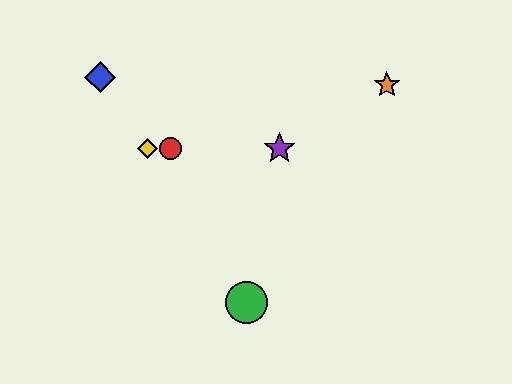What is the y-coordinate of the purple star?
The purple star is at y≈149.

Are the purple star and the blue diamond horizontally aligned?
No, the purple star is at y≈149 and the blue diamond is at y≈77.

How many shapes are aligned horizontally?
3 shapes (the red circle, the yellow diamond, the purple star) are aligned horizontally.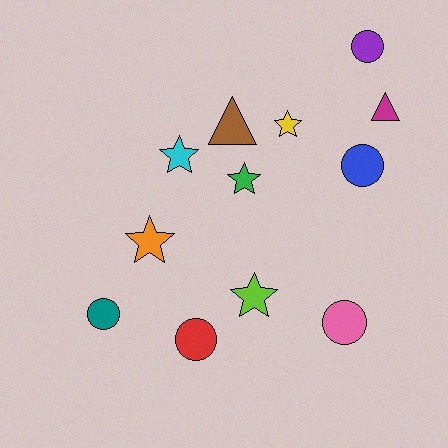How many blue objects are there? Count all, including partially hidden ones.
There is 1 blue object.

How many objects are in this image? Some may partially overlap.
There are 12 objects.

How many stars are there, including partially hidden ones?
There are 5 stars.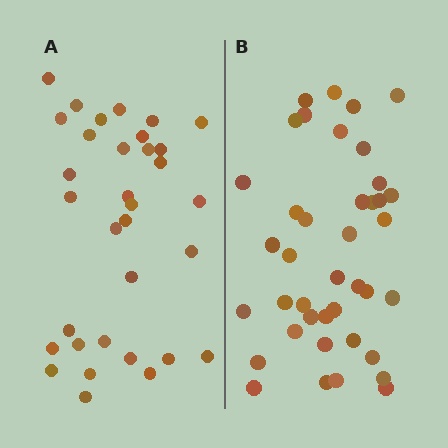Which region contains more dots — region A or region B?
Region B (the right region) has more dots.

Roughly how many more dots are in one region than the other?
Region B has roughly 8 or so more dots than region A.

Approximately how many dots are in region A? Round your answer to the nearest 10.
About 30 dots. (The exact count is 33, which rounds to 30.)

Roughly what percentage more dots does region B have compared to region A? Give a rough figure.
About 20% more.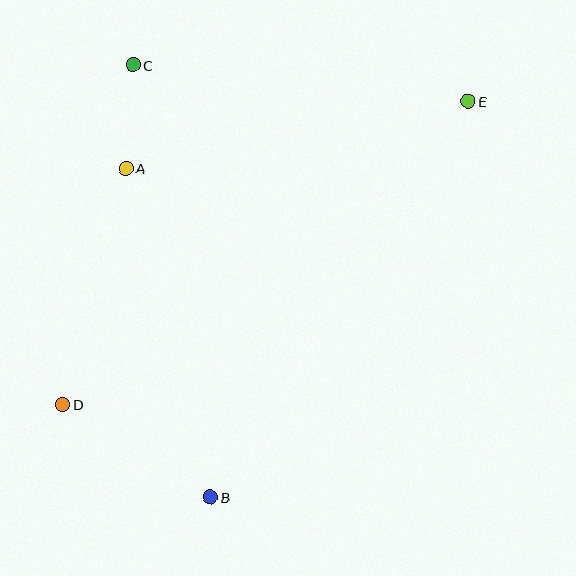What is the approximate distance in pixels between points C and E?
The distance between C and E is approximately 337 pixels.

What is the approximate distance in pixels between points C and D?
The distance between C and D is approximately 347 pixels.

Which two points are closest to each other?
Points A and C are closest to each other.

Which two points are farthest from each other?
Points D and E are farthest from each other.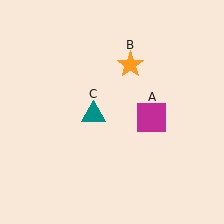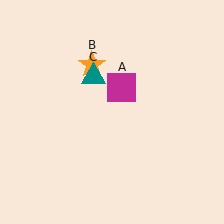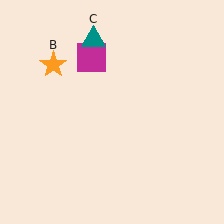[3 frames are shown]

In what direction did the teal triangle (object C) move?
The teal triangle (object C) moved up.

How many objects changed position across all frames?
3 objects changed position: magenta square (object A), orange star (object B), teal triangle (object C).